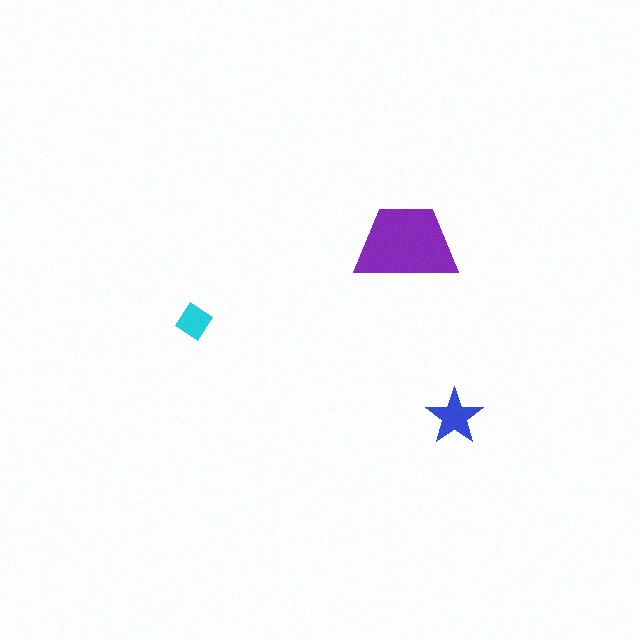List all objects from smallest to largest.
The cyan diamond, the blue star, the purple trapezoid.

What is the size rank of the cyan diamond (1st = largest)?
3rd.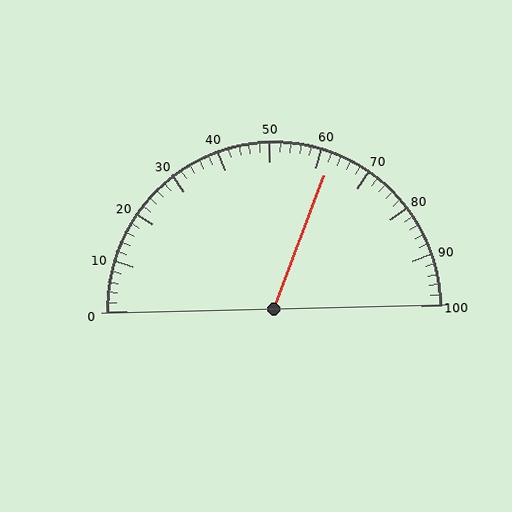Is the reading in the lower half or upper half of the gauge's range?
The reading is in the upper half of the range (0 to 100).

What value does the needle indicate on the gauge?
The needle indicates approximately 62.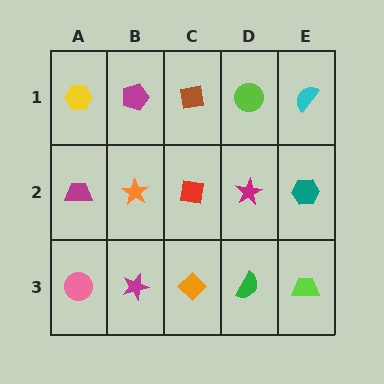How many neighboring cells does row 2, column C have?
4.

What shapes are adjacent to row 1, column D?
A magenta star (row 2, column D), a brown square (row 1, column C), a cyan semicircle (row 1, column E).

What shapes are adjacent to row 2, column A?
A yellow hexagon (row 1, column A), a pink circle (row 3, column A), an orange star (row 2, column B).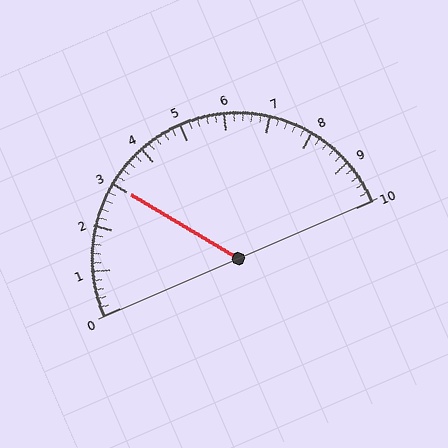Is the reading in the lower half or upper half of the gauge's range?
The reading is in the lower half of the range (0 to 10).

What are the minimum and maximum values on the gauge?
The gauge ranges from 0 to 10.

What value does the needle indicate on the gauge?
The needle indicates approximately 3.0.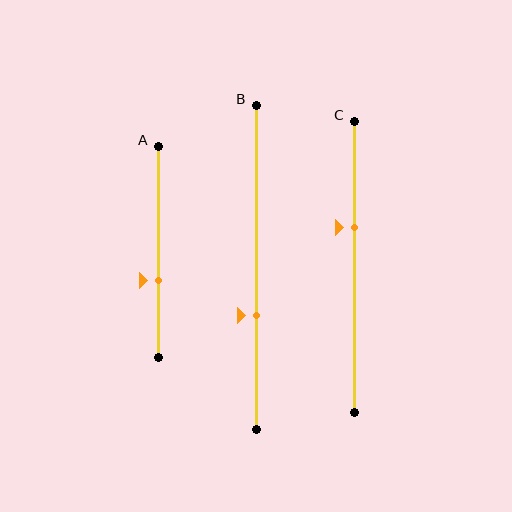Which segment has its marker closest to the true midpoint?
Segment A has its marker closest to the true midpoint.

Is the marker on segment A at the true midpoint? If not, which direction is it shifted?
No, the marker on segment A is shifted downward by about 14% of the segment length.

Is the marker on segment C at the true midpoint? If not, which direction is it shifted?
No, the marker on segment C is shifted upward by about 14% of the segment length.